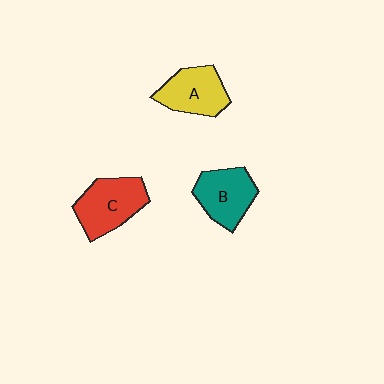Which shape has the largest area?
Shape C (red).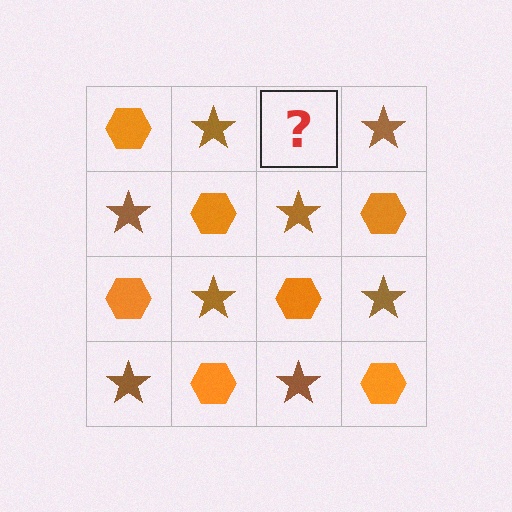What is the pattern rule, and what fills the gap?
The rule is that it alternates orange hexagon and brown star in a checkerboard pattern. The gap should be filled with an orange hexagon.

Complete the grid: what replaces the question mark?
The question mark should be replaced with an orange hexagon.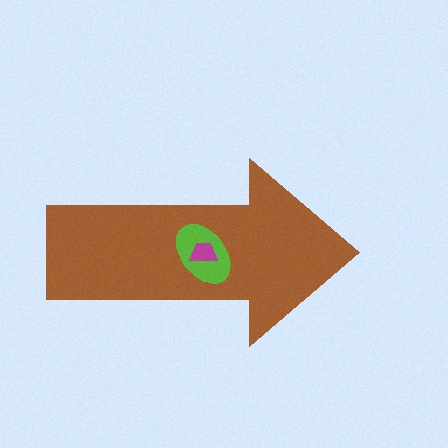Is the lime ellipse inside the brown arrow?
Yes.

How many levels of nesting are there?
3.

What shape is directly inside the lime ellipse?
The magenta trapezoid.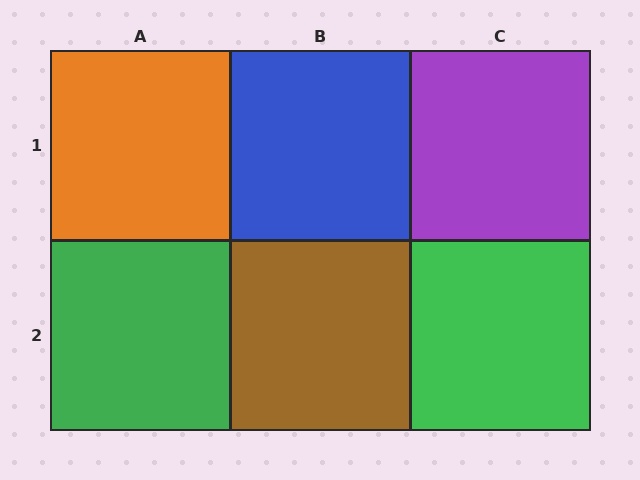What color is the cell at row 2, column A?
Green.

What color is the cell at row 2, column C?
Green.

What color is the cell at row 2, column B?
Brown.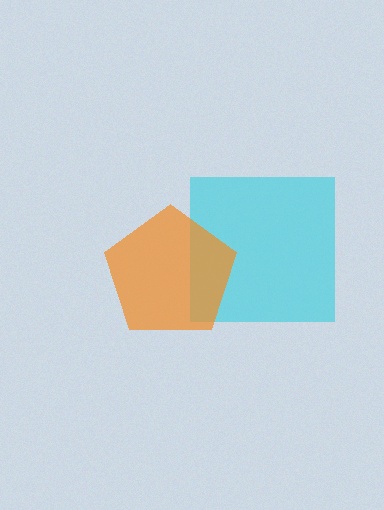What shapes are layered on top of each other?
The layered shapes are: a cyan square, an orange pentagon.